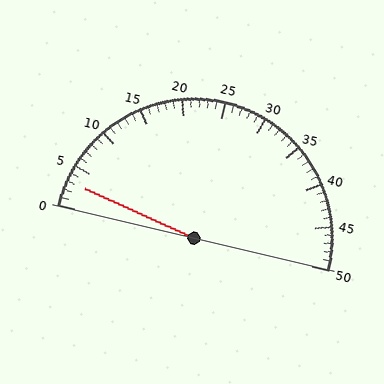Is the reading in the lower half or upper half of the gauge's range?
The reading is in the lower half of the range (0 to 50).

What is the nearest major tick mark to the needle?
The nearest major tick mark is 5.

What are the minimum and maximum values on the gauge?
The gauge ranges from 0 to 50.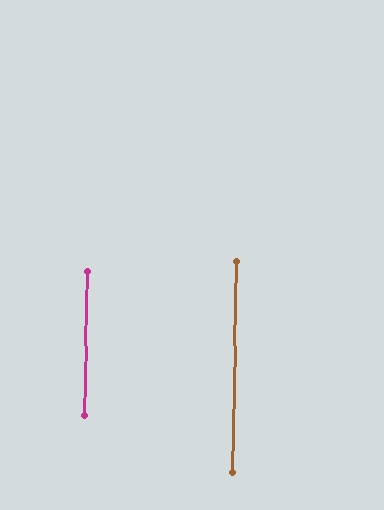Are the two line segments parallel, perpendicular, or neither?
Parallel — their directions differ by only 0.1°.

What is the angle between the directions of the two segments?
Approximately 0 degrees.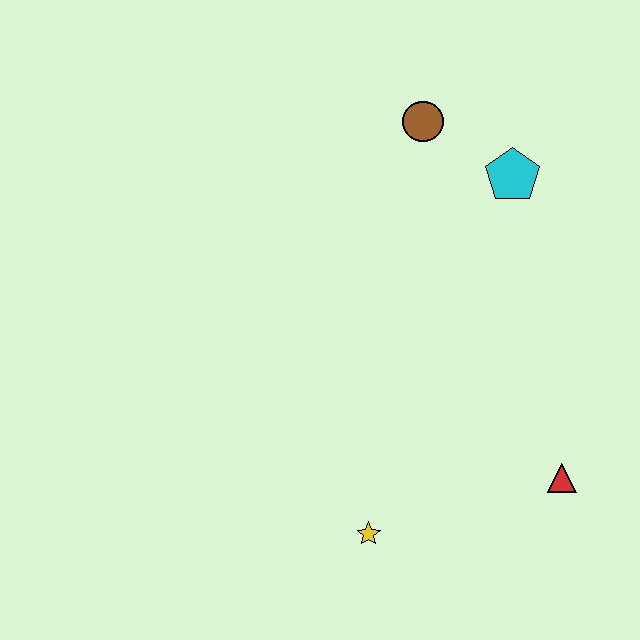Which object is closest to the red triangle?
The yellow star is closest to the red triangle.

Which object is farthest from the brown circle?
The yellow star is farthest from the brown circle.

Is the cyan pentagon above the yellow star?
Yes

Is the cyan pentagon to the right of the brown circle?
Yes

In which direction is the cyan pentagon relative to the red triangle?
The cyan pentagon is above the red triangle.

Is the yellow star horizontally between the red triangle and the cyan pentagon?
No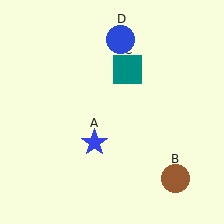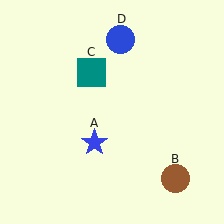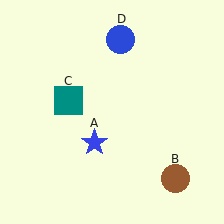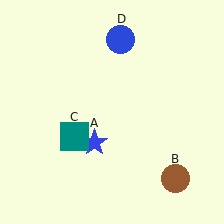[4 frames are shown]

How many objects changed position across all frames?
1 object changed position: teal square (object C).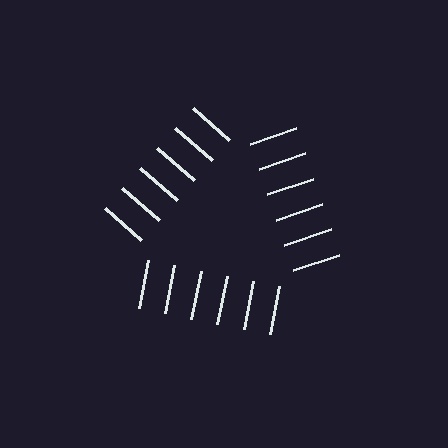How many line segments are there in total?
18 — 6 along each of the 3 edges.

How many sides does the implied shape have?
3 sides — the line-ends trace a triangle.